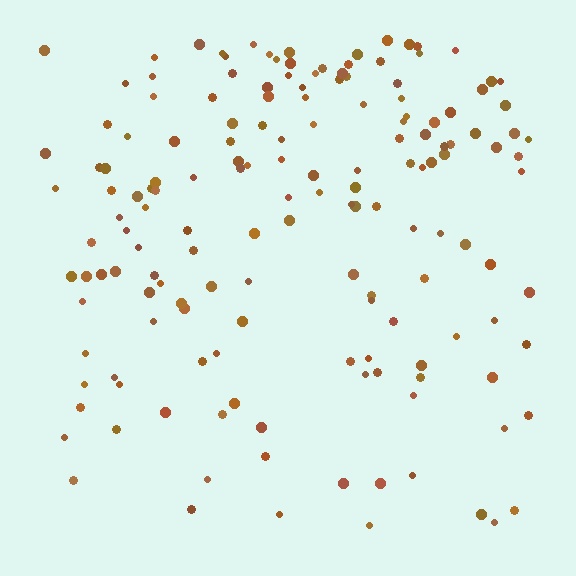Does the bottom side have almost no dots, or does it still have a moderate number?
Still a moderate number, just noticeably fewer than the top.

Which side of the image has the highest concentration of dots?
The top.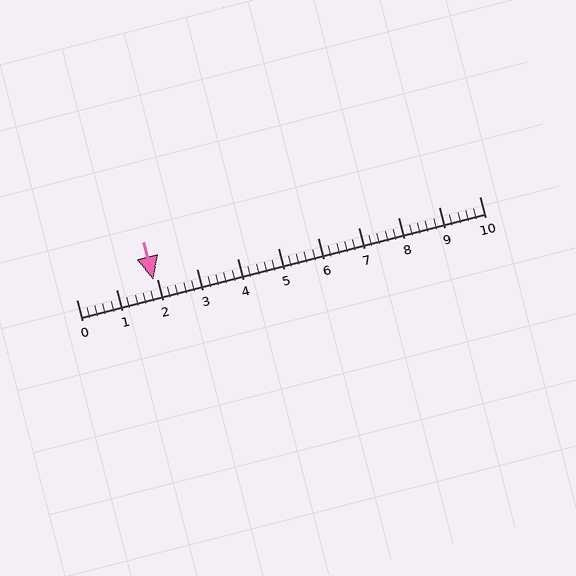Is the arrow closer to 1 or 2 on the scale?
The arrow is closer to 2.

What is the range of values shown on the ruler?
The ruler shows values from 0 to 10.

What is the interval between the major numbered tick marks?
The major tick marks are spaced 1 units apart.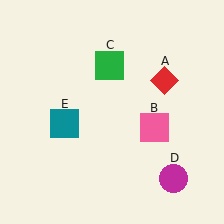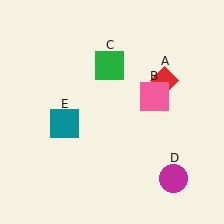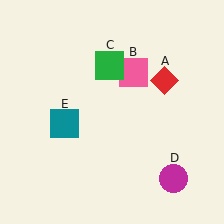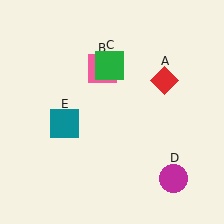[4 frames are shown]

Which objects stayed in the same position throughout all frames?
Red diamond (object A) and green square (object C) and magenta circle (object D) and teal square (object E) remained stationary.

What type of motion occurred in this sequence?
The pink square (object B) rotated counterclockwise around the center of the scene.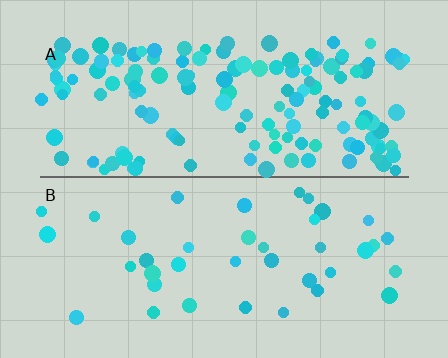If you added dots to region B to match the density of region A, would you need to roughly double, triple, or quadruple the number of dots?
Approximately quadruple.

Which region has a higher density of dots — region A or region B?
A (the top).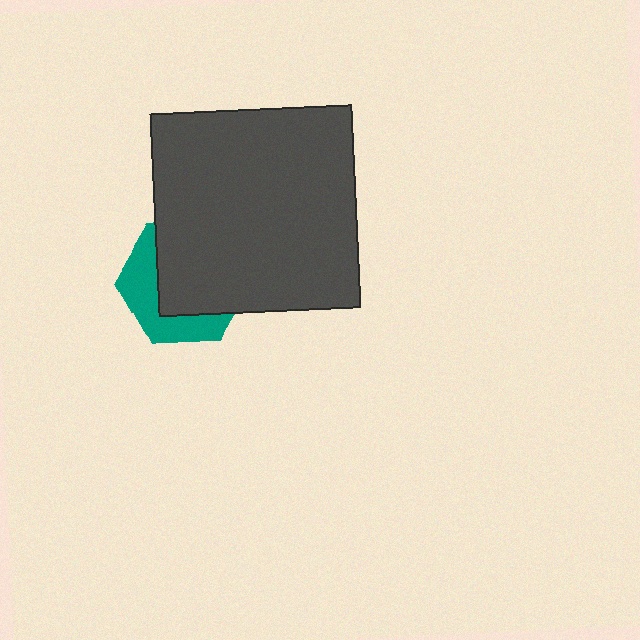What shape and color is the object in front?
The object in front is a dark gray rectangle.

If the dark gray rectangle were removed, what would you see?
You would see the complete teal hexagon.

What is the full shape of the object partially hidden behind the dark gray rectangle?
The partially hidden object is a teal hexagon.